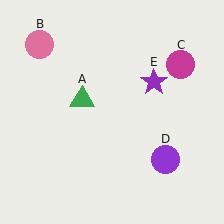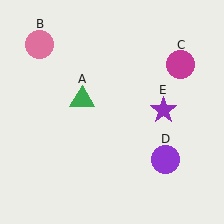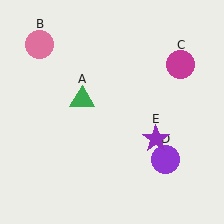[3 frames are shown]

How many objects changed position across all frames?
1 object changed position: purple star (object E).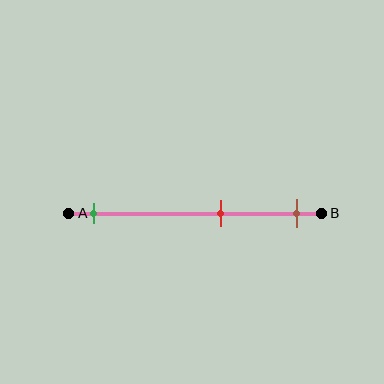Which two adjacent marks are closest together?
The red and brown marks are the closest adjacent pair.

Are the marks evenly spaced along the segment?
No, the marks are not evenly spaced.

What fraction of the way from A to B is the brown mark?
The brown mark is approximately 90% (0.9) of the way from A to B.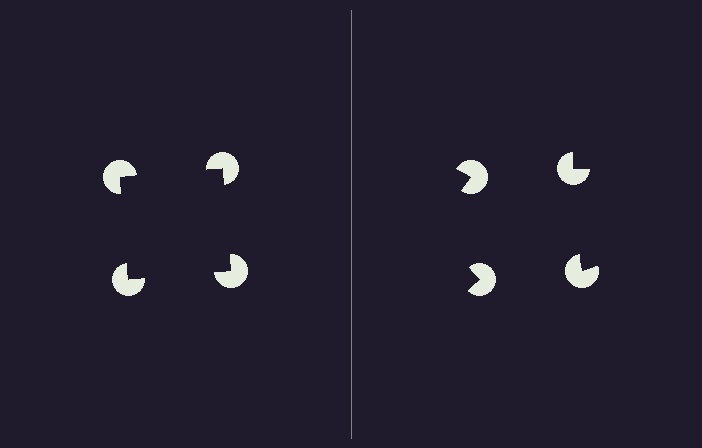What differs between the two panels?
The pac-man discs are positioned identically on both sides; only the wedge orientations differ. On the left they align to a square; on the right they are misaligned.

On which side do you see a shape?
An illusory square appears on the left side. On the right side the wedge cuts are rotated, so no coherent shape forms.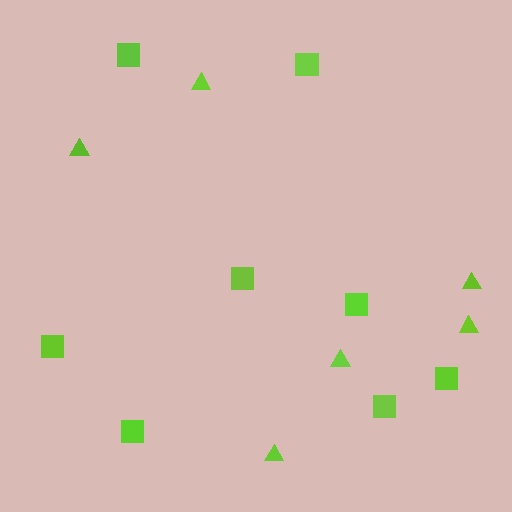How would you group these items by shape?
There are 2 groups: one group of squares (8) and one group of triangles (6).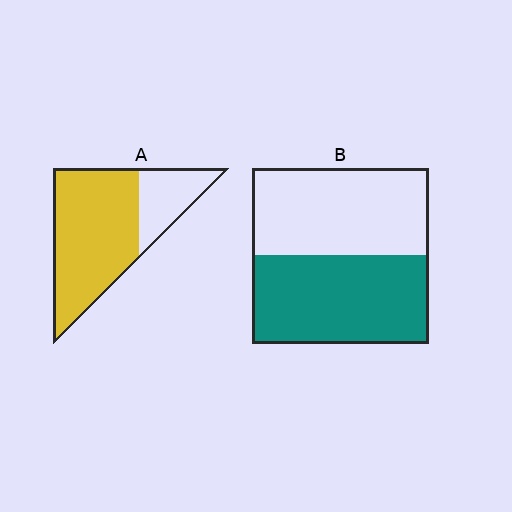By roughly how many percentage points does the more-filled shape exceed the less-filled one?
By roughly 25 percentage points (A over B).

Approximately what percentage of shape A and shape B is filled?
A is approximately 75% and B is approximately 50%.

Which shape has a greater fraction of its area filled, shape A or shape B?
Shape A.